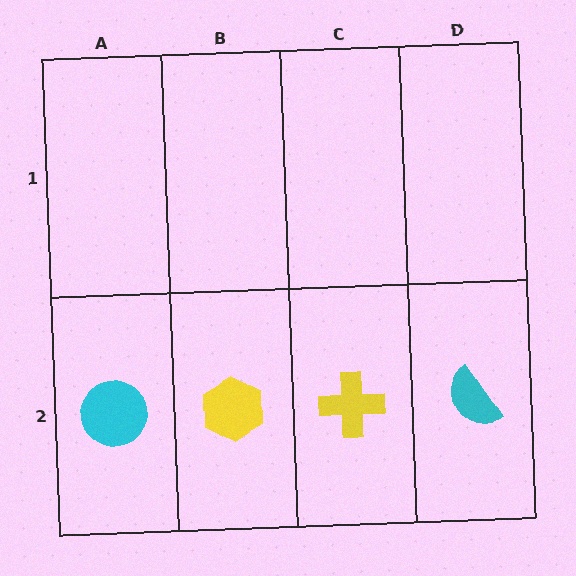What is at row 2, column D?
A cyan semicircle.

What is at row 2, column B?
A yellow hexagon.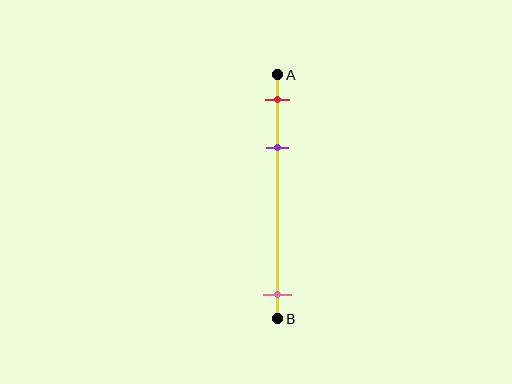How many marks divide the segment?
There are 3 marks dividing the segment.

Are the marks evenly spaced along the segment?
No, the marks are not evenly spaced.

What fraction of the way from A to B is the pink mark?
The pink mark is approximately 90% (0.9) of the way from A to B.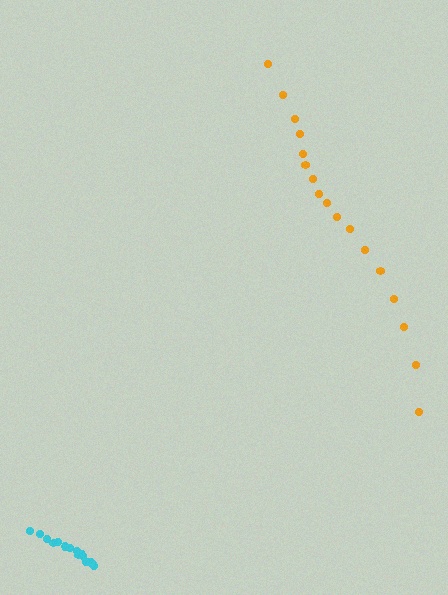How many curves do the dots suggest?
There are 2 distinct paths.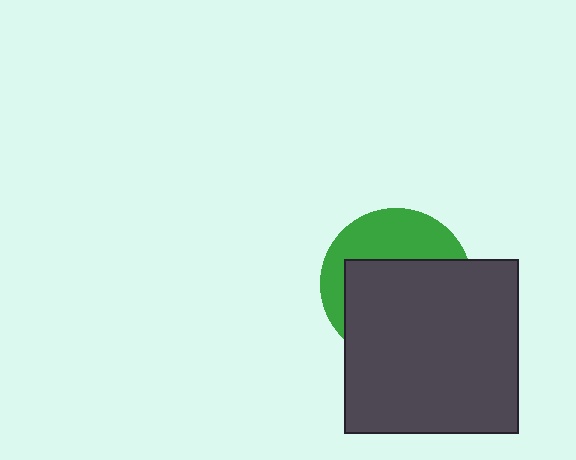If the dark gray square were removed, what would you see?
You would see the complete green circle.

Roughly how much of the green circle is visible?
A small part of it is visible (roughly 38%).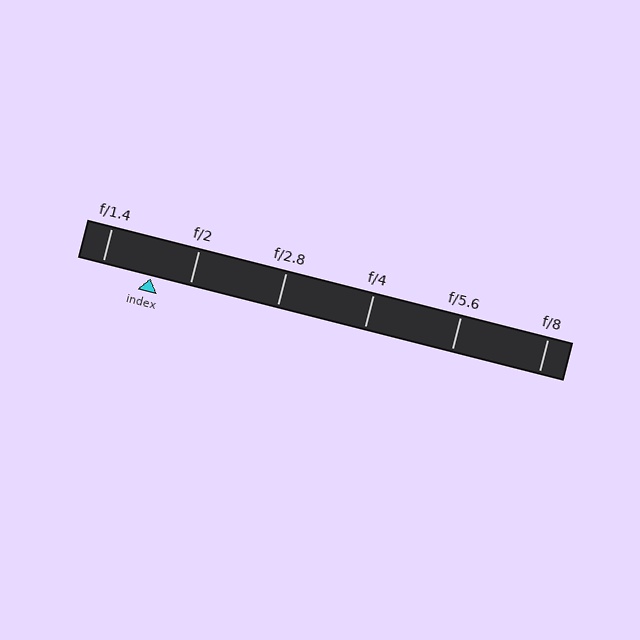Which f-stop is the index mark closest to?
The index mark is closest to f/2.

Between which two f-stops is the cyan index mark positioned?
The index mark is between f/1.4 and f/2.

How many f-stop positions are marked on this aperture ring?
There are 6 f-stop positions marked.